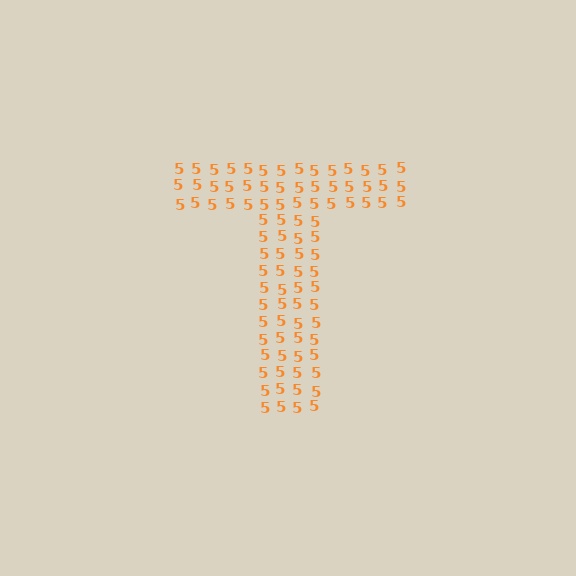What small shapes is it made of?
It is made of small digit 5's.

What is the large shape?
The large shape is the letter T.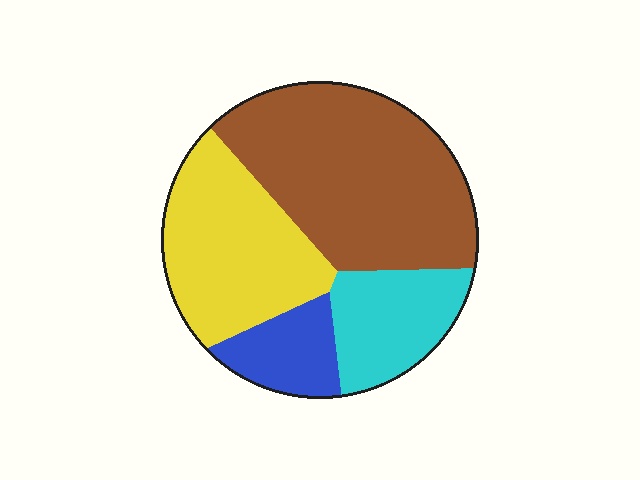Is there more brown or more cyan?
Brown.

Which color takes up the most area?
Brown, at roughly 45%.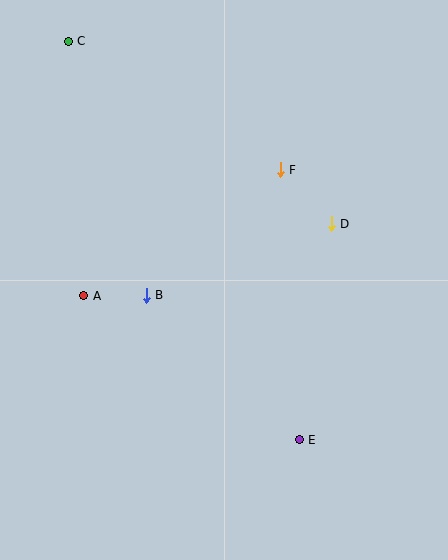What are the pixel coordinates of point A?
Point A is at (84, 296).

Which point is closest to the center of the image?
Point B at (146, 295) is closest to the center.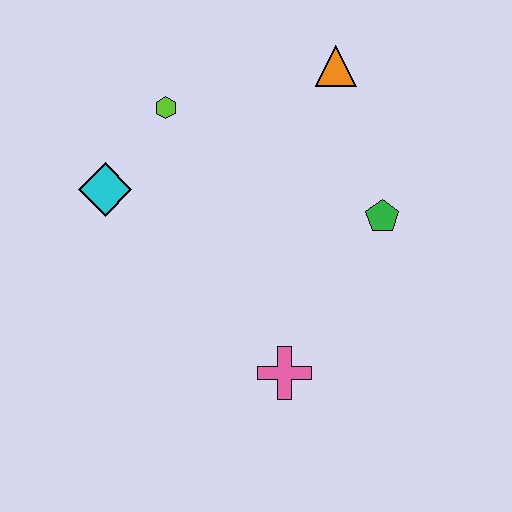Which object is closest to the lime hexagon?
The cyan diamond is closest to the lime hexagon.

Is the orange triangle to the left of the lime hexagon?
No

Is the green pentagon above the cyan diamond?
No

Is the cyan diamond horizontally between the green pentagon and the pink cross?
No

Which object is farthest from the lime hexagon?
The pink cross is farthest from the lime hexagon.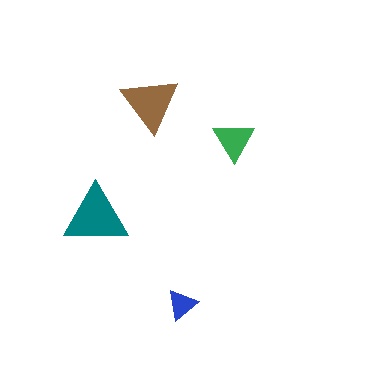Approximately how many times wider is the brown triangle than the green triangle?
About 1.5 times wider.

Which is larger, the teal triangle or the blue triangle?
The teal one.